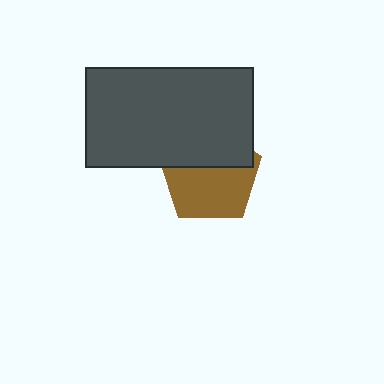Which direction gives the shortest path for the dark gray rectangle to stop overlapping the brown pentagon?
Moving up gives the shortest separation.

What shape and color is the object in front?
The object in front is a dark gray rectangle.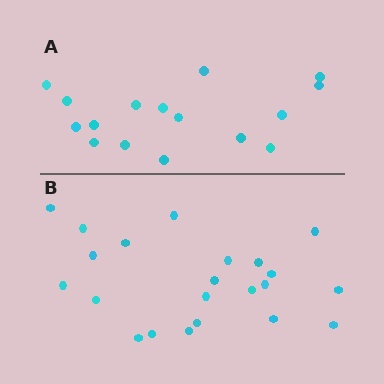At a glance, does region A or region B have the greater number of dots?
Region B (the bottom region) has more dots.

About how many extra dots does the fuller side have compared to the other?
Region B has about 6 more dots than region A.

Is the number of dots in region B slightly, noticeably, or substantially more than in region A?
Region B has noticeably more, but not dramatically so. The ratio is roughly 1.4 to 1.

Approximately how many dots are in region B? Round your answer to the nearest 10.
About 20 dots. (The exact count is 22, which rounds to 20.)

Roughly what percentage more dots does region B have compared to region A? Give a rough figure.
About 40% more.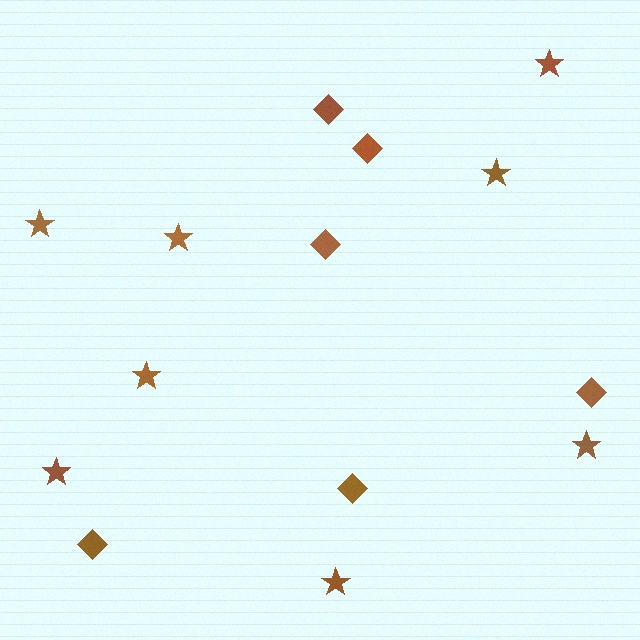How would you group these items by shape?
There are 2 groups: one group of stars (8) and one group of diamonds (6).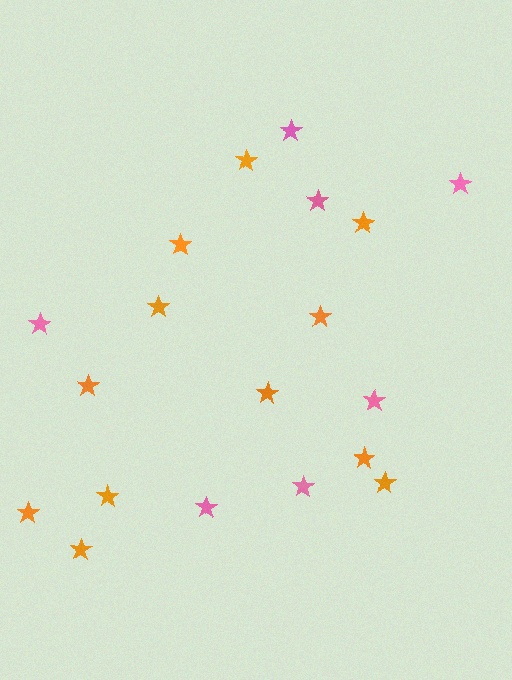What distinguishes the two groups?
There are 2 groups: one group of pink stars (7) and one group of orange stars (12).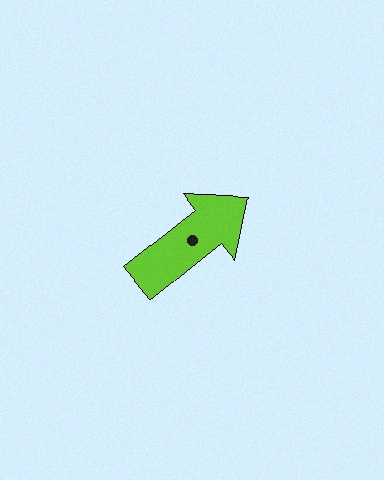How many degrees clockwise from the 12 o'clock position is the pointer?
Approximately 52 degrees.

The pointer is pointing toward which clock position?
Roughly 2 o'clock.